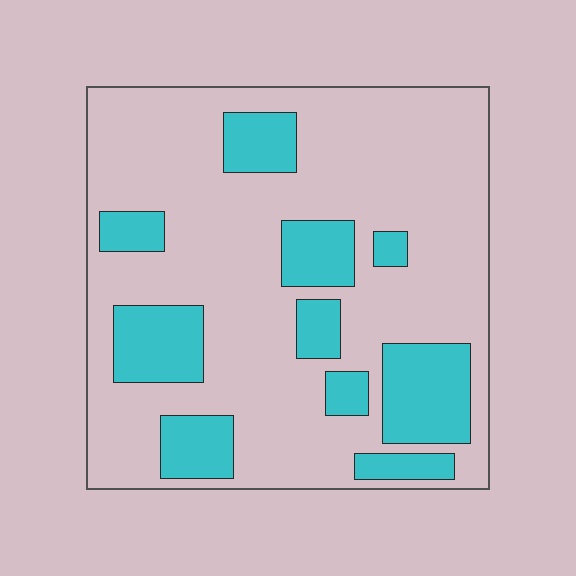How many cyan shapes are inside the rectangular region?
10.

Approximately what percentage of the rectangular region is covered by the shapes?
Approximately 25%.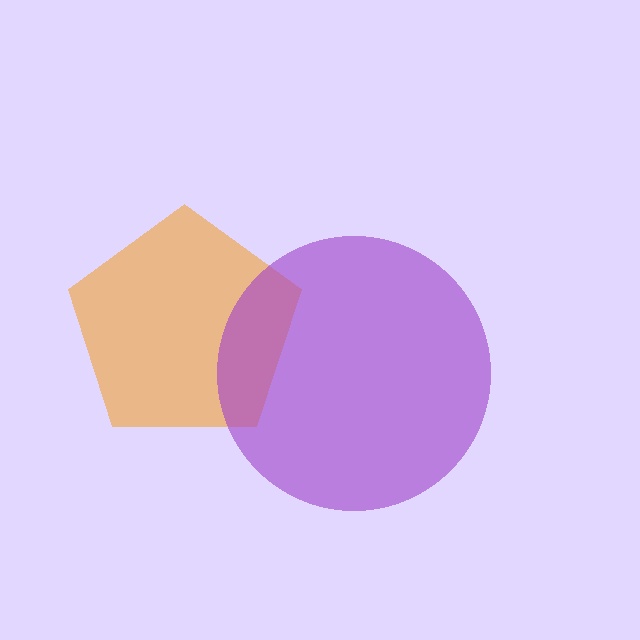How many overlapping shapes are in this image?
There are 2 overlapping shapes in the image.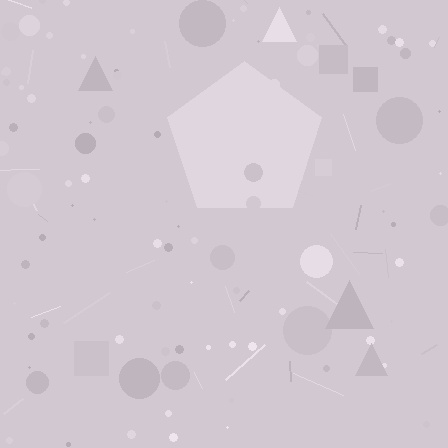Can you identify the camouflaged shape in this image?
The camouflaged shape is a pentagon.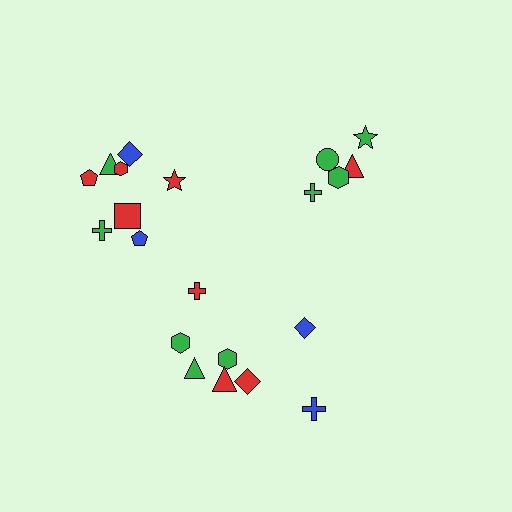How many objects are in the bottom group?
There are 8 objects.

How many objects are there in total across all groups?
There are 21 objects.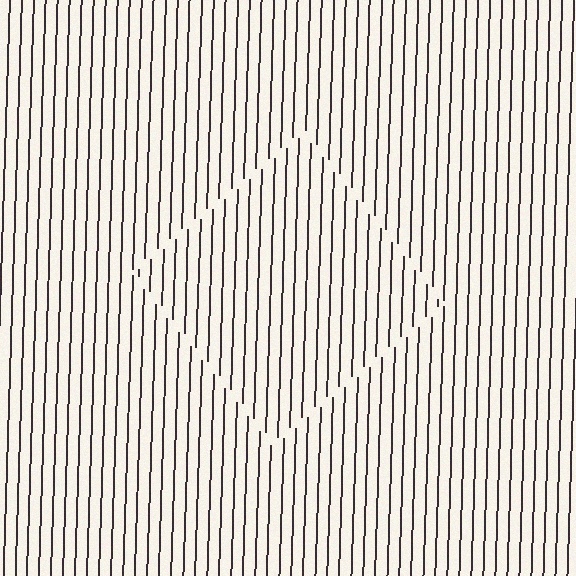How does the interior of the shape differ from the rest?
The interior of the shape contains the same grating, shifted by half a period — the contour is defined by the phase discontinuity where line-ends from the inner and outer gratings abut.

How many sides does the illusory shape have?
4 sides — the line-ends trace a square.